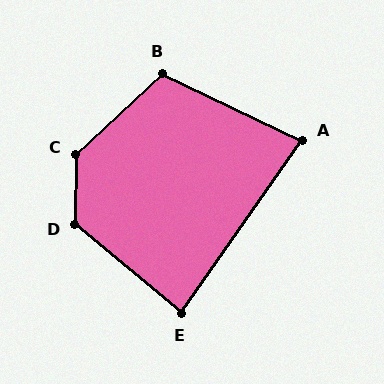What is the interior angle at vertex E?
Approximately 85 degrees (approximately right).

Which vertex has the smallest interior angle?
A, at approximately 81 degrees.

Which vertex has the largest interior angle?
C, at approximately 134 degrees.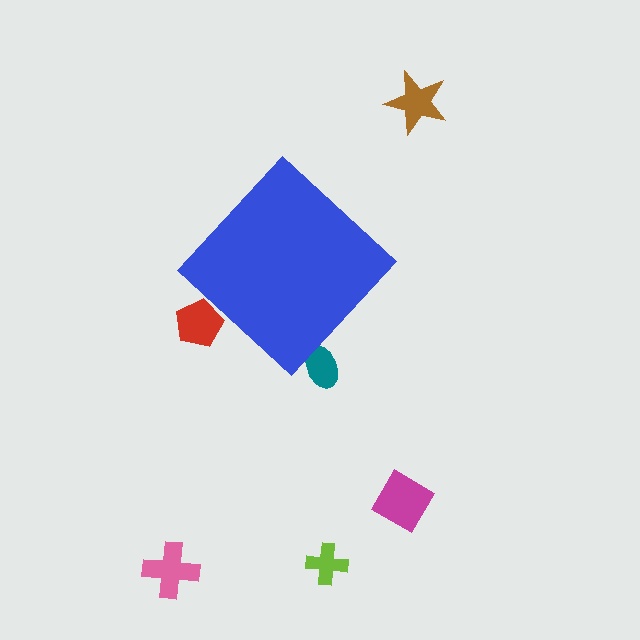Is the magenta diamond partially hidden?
No, the magenta diamond is fully visible.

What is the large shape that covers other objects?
A blue diamond.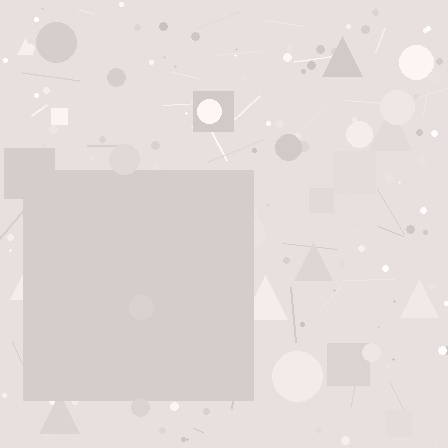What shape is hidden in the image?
A square is hidden in the image.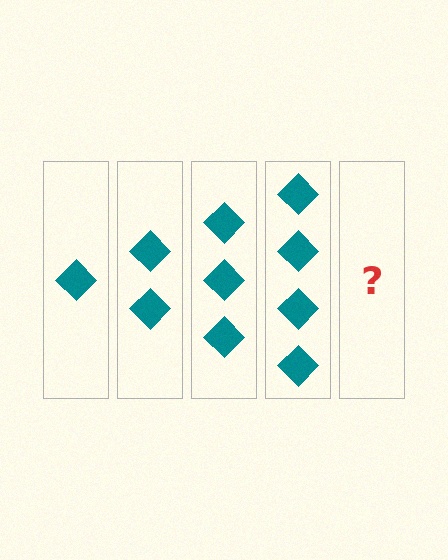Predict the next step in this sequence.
The next step is 5 diamonds.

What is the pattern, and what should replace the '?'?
The pattern is that each step adds one more diamond. The '?' should be 5 diamonds.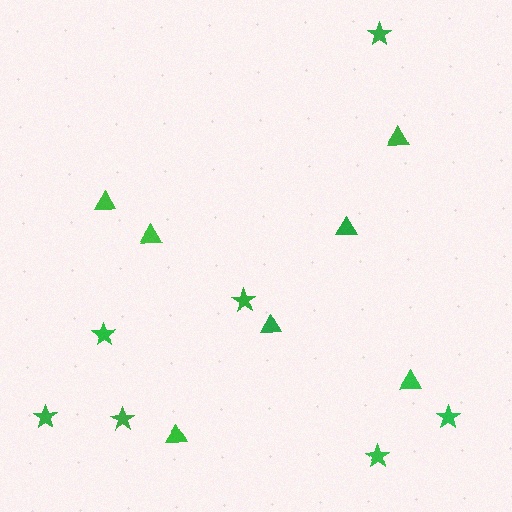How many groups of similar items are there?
There are 2 groups: one group of stars (7) and one group of triangles (7).